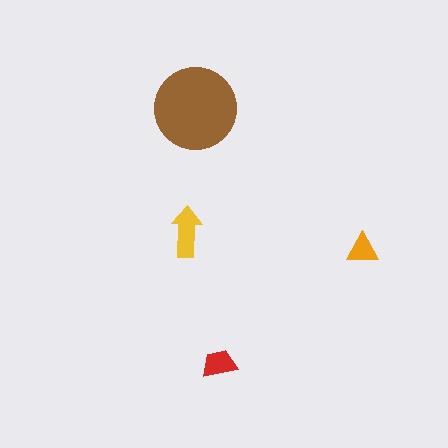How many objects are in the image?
There are 4 objects in the image.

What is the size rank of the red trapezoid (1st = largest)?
3rd.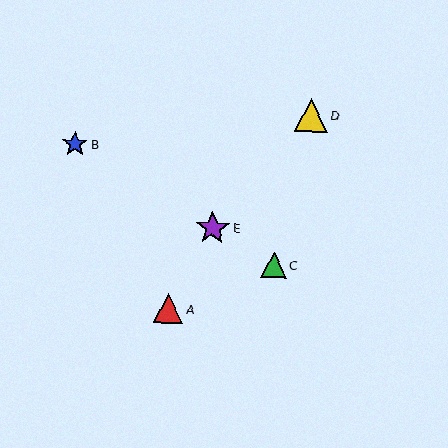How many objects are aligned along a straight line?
3 objects (B, C, E) are aligned along a straight line.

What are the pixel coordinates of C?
Object C is at (274, 265).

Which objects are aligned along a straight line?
Objects B, C, E are aligned along a straight line.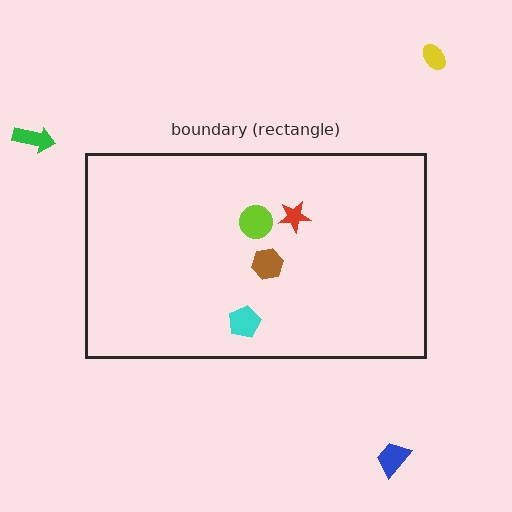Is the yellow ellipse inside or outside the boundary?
Outside.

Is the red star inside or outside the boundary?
Inside.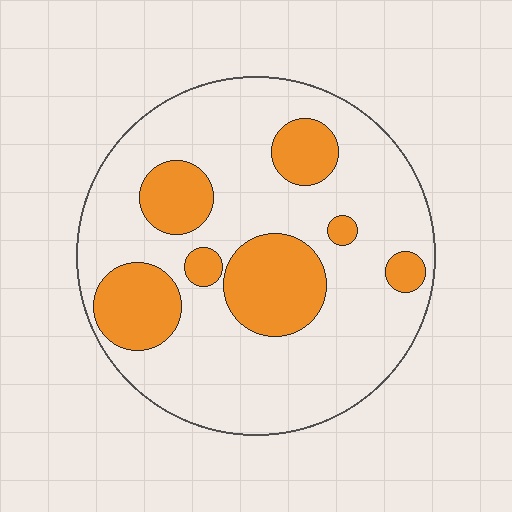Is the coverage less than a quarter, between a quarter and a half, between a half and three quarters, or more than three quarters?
Between a quarter and a half.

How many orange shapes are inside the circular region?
7.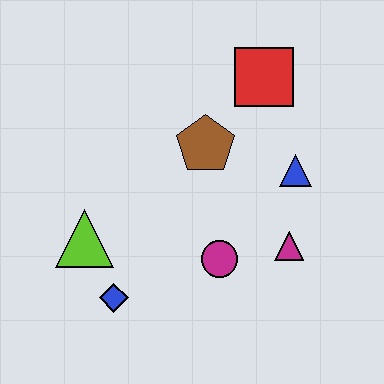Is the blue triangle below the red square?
Yes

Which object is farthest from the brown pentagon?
The blue diamond is farthest from the brown pentagon.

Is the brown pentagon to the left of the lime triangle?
No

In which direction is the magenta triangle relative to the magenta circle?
The magenta triangle is to the right of the magenta circle.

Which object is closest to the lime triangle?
The blue diamond is closest to the lime triangle.